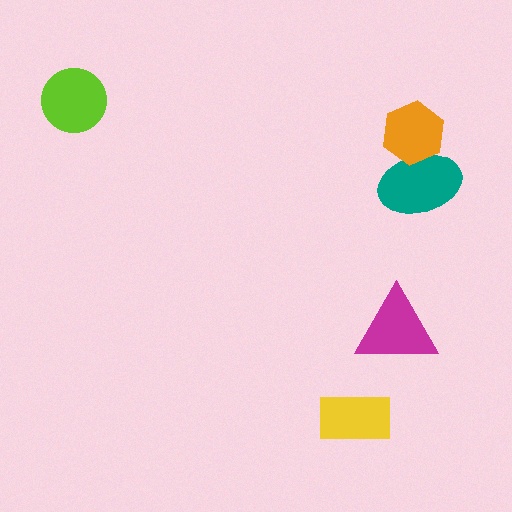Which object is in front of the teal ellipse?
The orange hexagon is in front of the teal ellipse.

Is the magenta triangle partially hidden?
No, no other shape covers it.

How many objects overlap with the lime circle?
0 objects overlap with the lime circle.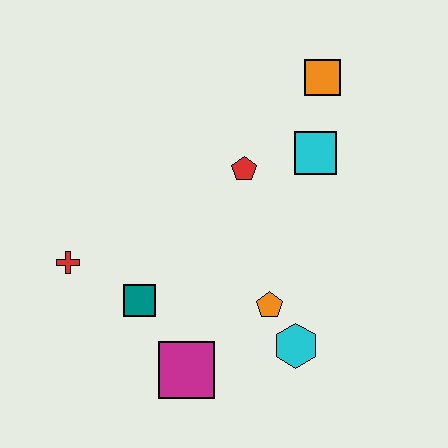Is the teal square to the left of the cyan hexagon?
Yes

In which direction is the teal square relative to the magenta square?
The teal square is above the magenta square.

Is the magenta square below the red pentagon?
Yes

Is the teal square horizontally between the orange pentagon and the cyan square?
No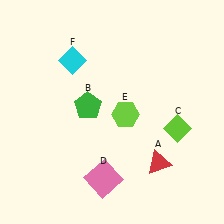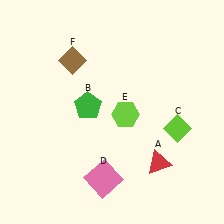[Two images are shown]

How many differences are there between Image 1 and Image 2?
There is 1 difference between the two images.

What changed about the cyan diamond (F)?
In Image 1, F is cyan. In Image 2, it changed to brown.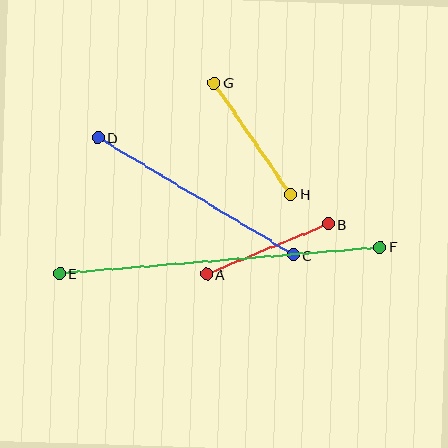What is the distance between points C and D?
The distance is approximately 228 pixels.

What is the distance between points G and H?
The distance is approximately 135 pixels.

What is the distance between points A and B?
The distance is approximately 131 pixels.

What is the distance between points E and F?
The distance is approximately 321 pixels.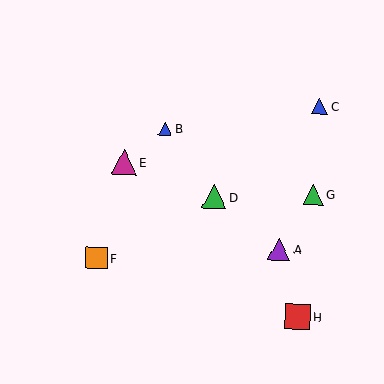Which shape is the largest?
The magenta triangle (labeled E) is the largest.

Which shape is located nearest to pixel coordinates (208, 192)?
The green triangle (labeled D) at (214, 197) is nearest to that location.